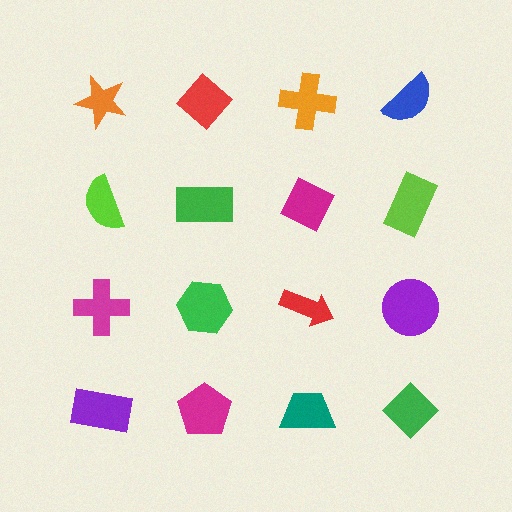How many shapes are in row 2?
4 shapes.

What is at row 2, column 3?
A magenta diamond.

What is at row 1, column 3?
An orange cross.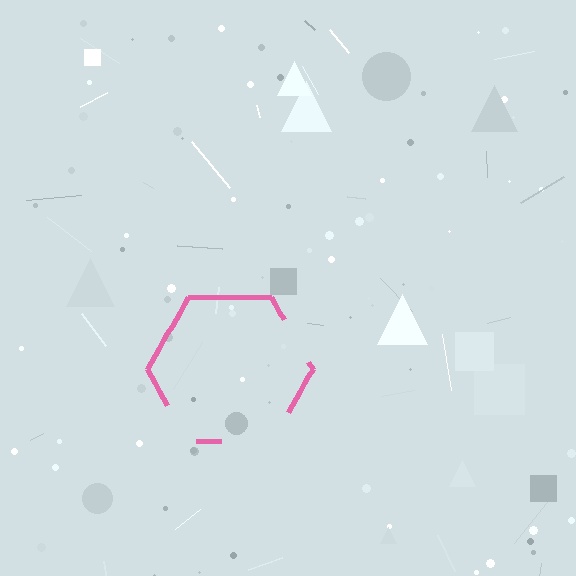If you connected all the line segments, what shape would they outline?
They would outline a hexagon.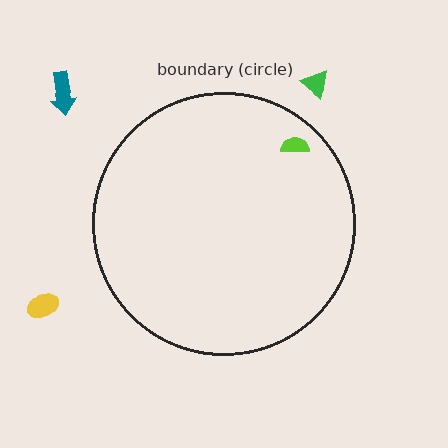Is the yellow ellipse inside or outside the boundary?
Outside.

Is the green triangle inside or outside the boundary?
Outside.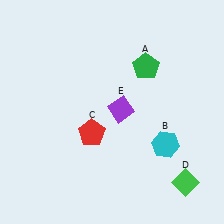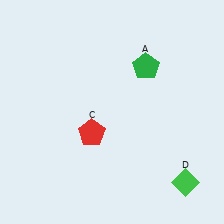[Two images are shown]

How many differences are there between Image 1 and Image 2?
There are 2 differences between the two images.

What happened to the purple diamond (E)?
The purple diamond (E) was removed in Image 2. It was in the top-right area of Image 1.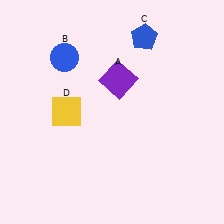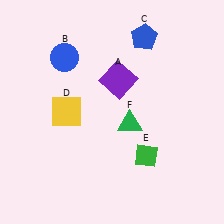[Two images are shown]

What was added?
A green diamond (E), a green triangle (F) were added in Image 2.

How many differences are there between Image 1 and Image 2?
There are 2 differences between the two images.